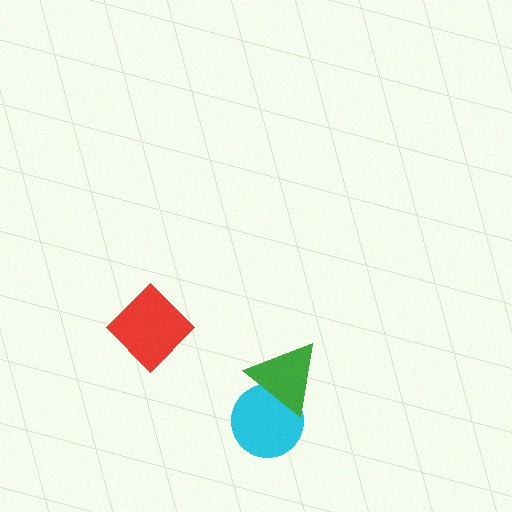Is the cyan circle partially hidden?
Yes, it is partially covered by another shape.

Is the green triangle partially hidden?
No, no other shape covers it.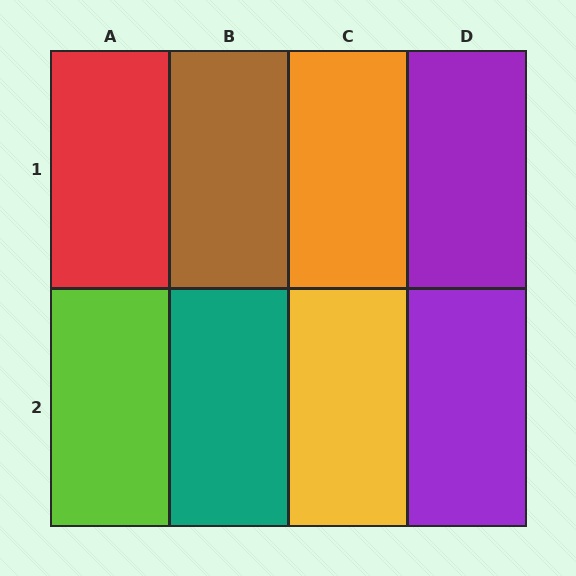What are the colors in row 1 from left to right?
Red, brown, orange, purple.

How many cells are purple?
2 cells are purple.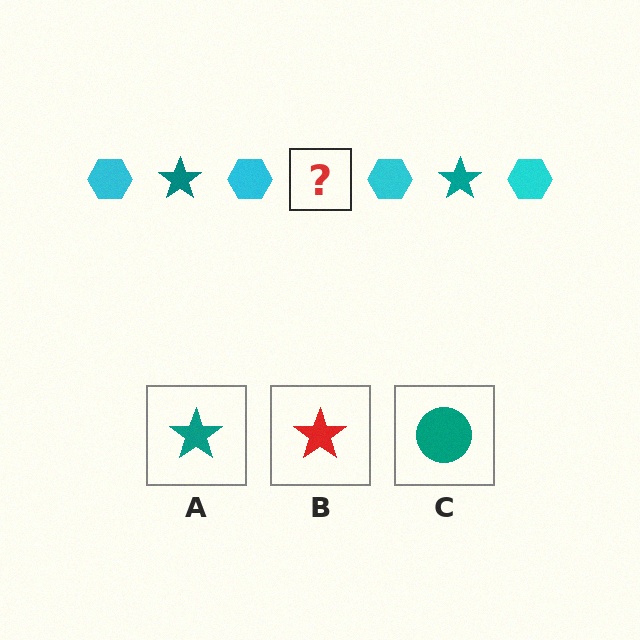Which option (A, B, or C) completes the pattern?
A.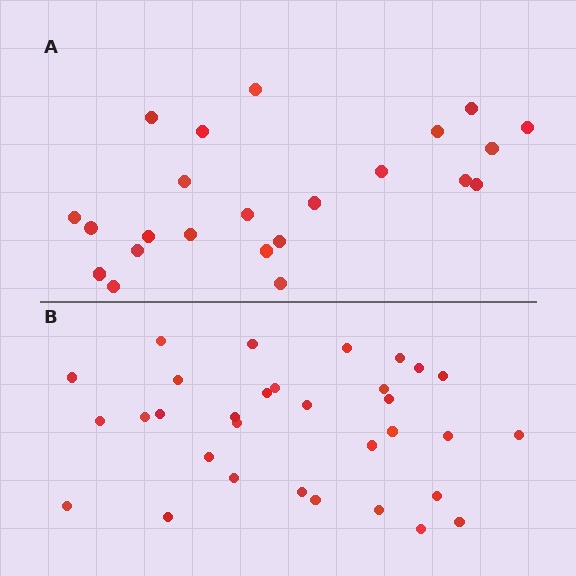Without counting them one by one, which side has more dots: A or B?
Region B (the bottom region) has more dots.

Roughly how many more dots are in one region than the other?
Region B has roughly 8 or so more dots than region A.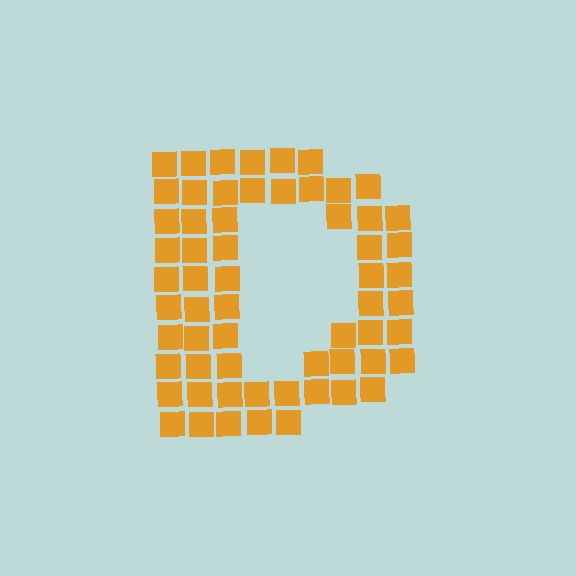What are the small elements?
The small elements are squares.